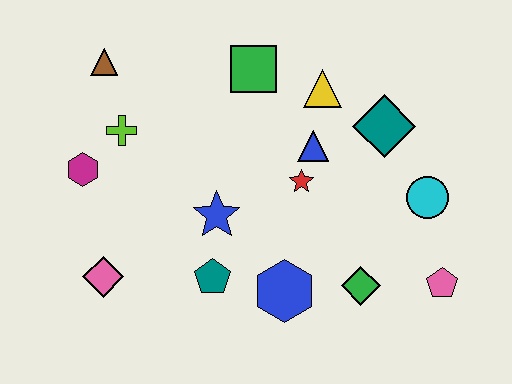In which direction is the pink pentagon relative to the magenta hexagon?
The pink pentagon is to the right of the magenta hexagon.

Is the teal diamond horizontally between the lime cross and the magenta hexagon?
No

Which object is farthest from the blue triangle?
The pink diamond is farthest from the blue triangle.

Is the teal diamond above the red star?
Yes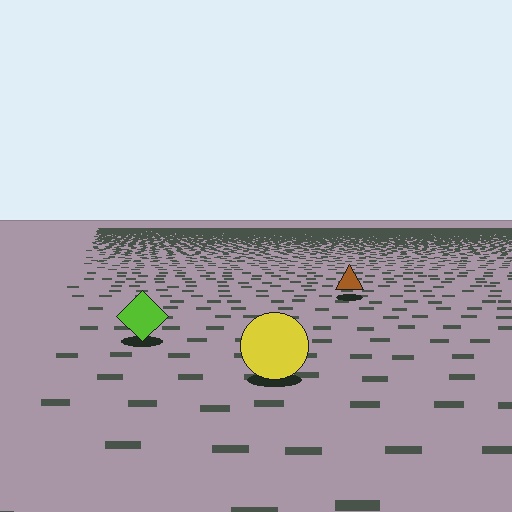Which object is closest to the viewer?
The yellow circle is closest. The texture marks near it are larger and more spread out.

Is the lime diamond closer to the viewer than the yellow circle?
No. The yellow circle is closer — you can tell from the texture gradient: the ground texture is coarser near it.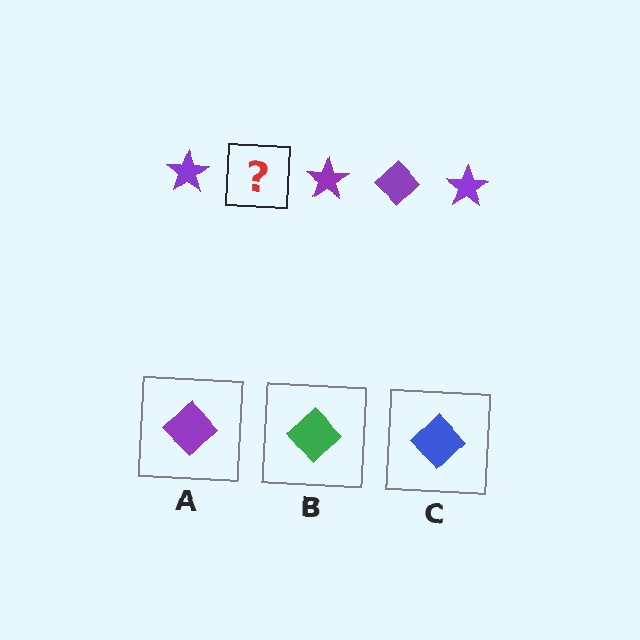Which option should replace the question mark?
Option A.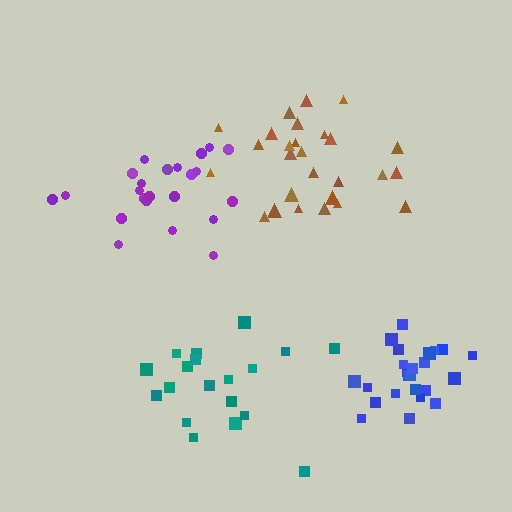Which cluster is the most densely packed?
Blue.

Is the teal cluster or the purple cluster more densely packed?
Purple.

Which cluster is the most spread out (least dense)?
Teal.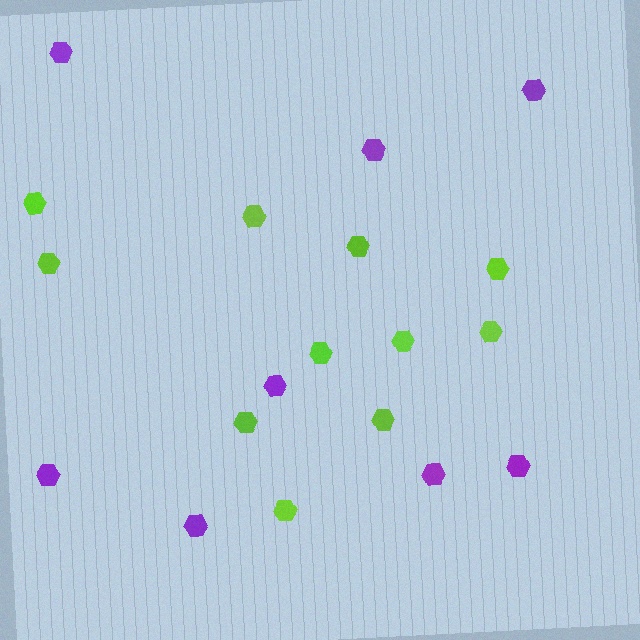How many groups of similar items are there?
There are 2 groups: one group of purple hexagons (8) and one group of lime hexagons (11).